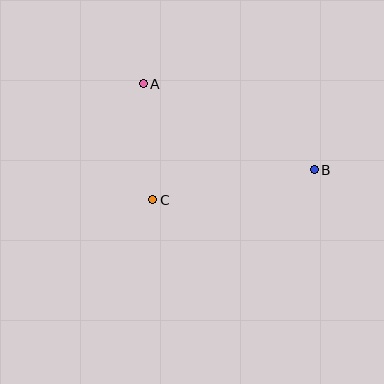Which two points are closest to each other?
Points A and C are closest to each other.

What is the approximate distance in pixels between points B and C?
The distance between B and C is approximately 164 pixels.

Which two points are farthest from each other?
Points A and B are farthest from each other.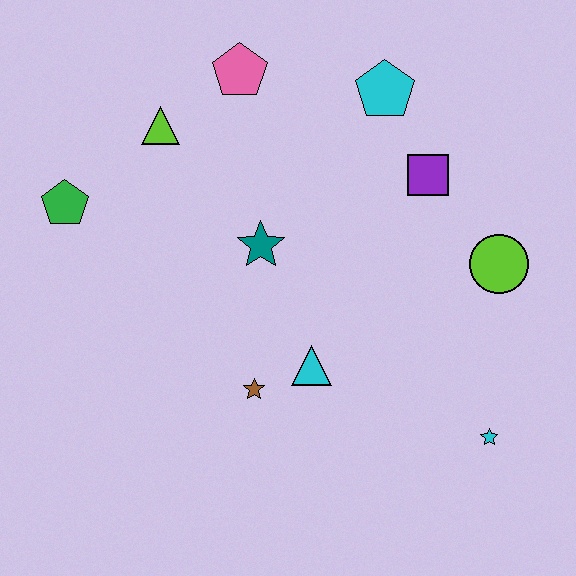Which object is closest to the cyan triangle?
The brown star is closest to the cyan triangle.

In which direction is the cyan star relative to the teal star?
The cyan star is to the right of the teal star.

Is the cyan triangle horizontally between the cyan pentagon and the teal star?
Yes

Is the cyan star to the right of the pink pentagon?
Yes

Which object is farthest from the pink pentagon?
The cyan star is farthest from the pink pentagon.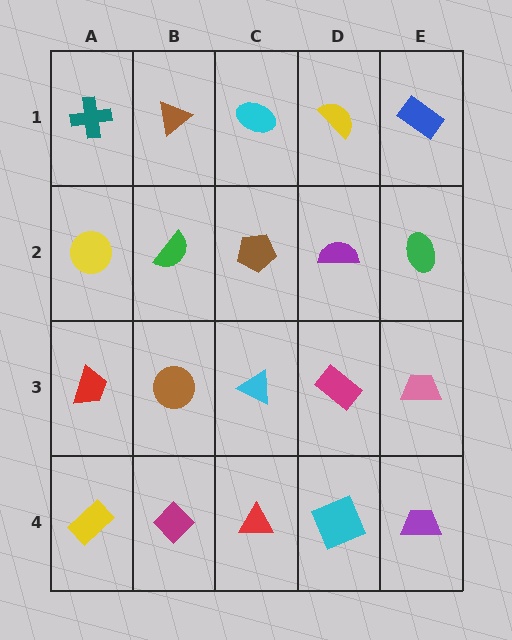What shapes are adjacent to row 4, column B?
A brown circle (row 3, column B), a yellow rectangle (row 4, column A), a red triangle (row 4, column C).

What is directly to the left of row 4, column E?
A cyan square.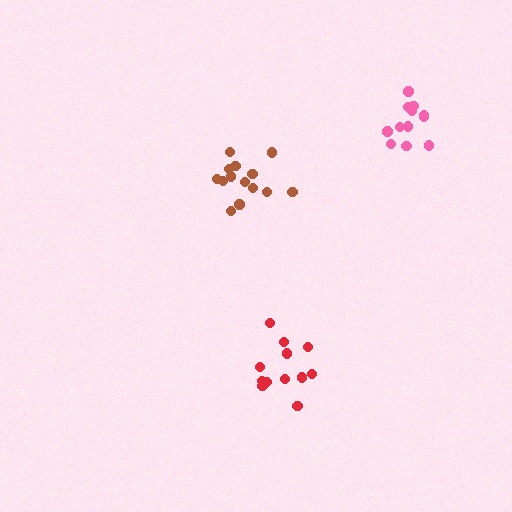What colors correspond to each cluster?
The clusters are colored: red, pink, brown.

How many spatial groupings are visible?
There are 3 spatial groupings.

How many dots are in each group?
Group 1: 12 dots, Group 2: 12 dots, Group 3: 14 dots (38 total).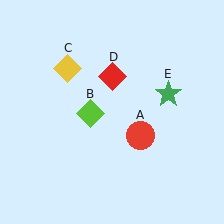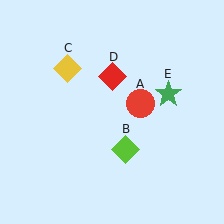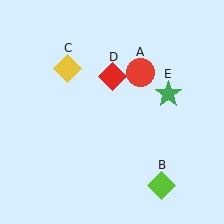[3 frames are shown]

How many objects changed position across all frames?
2 objects changed position: red circle (object A), lime diamond (object B).